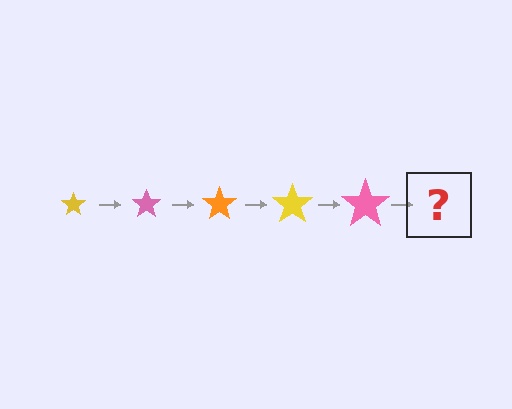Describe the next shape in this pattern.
It should be an orange star, larger than the previous one.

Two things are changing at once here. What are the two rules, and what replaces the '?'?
The two rules are that the star grows larger each step and the color cycles through yellow, pink, and orange. The '?' should be an orange star, larger than the previous one.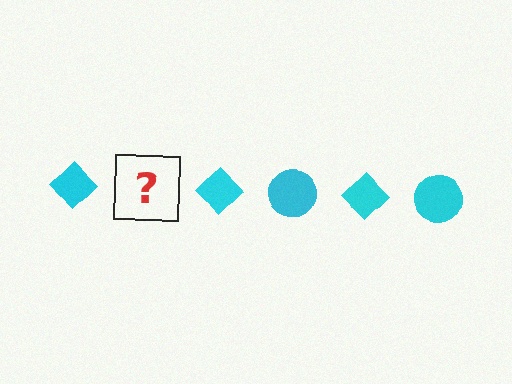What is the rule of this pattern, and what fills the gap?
The rule is that the pattern cycles through diamond, circle shapes in cyan. The gap should be filled with a cyan circle.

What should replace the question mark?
The question mark should be replaced with a cyan circle.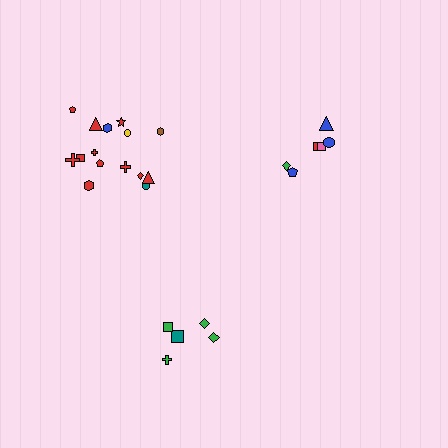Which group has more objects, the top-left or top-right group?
The top-left group.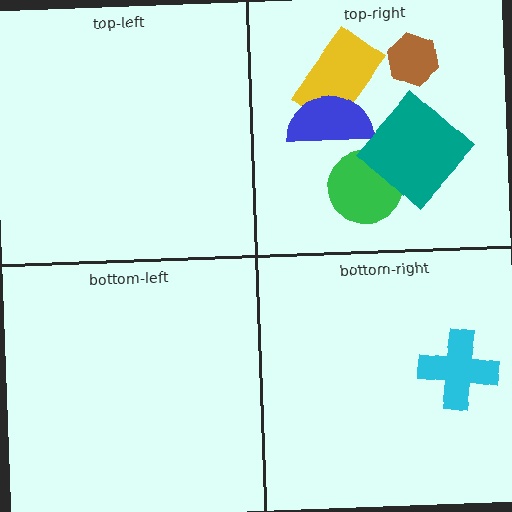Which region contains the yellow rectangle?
The top-right region.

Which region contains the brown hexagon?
The top-right region.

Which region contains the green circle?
The top-right region.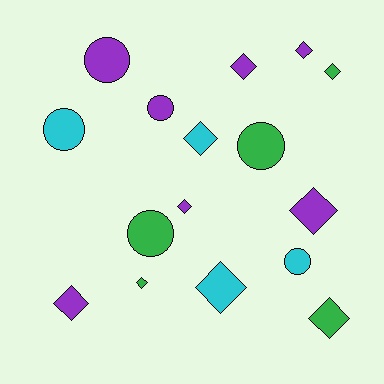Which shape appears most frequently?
Diamond, with 10 objects.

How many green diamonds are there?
There are 3 green diamonds.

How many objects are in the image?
There are 16 objects.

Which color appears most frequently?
Purple, with 7 objects.